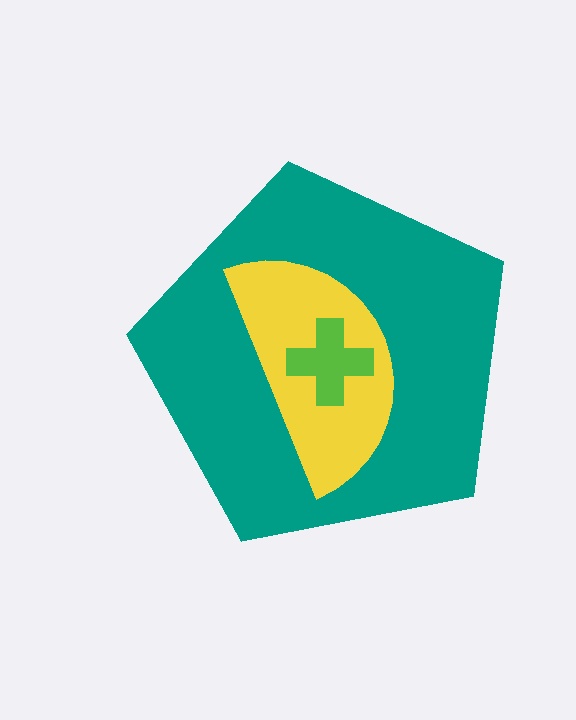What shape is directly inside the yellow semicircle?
The lime cross.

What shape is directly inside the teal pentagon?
The yellow semicircle.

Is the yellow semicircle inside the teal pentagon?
Yes.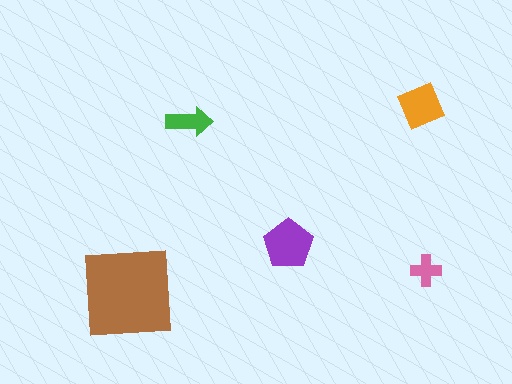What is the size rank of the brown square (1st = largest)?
1st.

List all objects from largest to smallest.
The brown square, the purple pentagon, the orange diamond, the green arrow, the pink cross.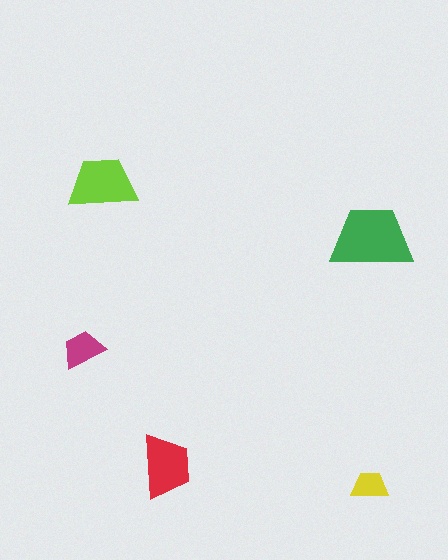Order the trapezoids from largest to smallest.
the green one, the lime one, the red one, the magenta one, the yellow one.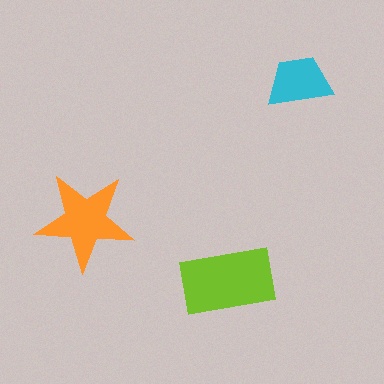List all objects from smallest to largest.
The cyan trapezoid, the orange star, the lime rectangle.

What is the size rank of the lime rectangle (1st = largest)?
1st.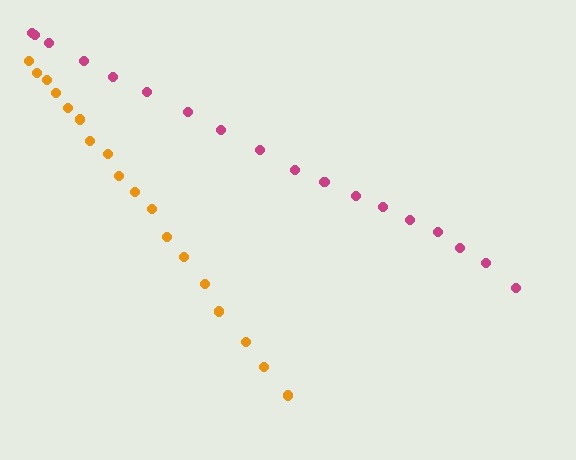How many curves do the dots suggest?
There are 2 distinct paths.